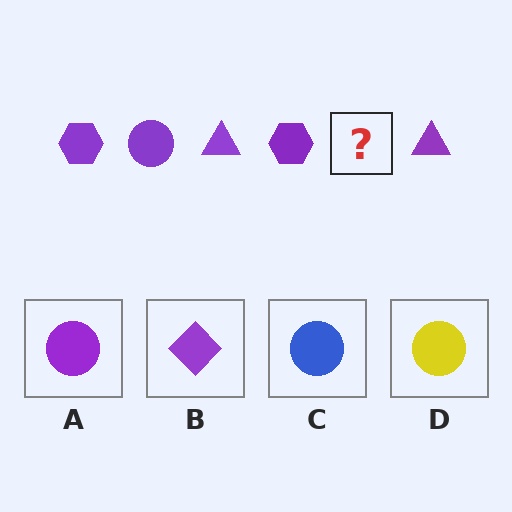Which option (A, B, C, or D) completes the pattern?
A.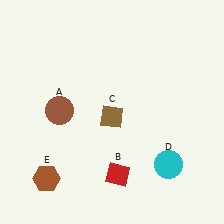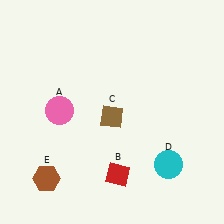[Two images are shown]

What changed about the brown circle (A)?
In Image 1, A is brown. In Image 2, it changed to pink.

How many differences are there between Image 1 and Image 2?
There is 1 difference between the two images.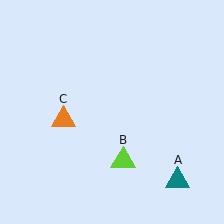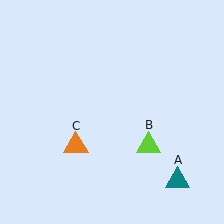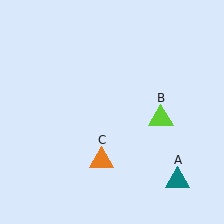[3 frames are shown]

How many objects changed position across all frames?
2 objects changed position: lime triangle (object B), orange triangle (object C).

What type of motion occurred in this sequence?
The lime triangle (object B), orange triangle (object C) rotated counterclockwise around the center of the scene.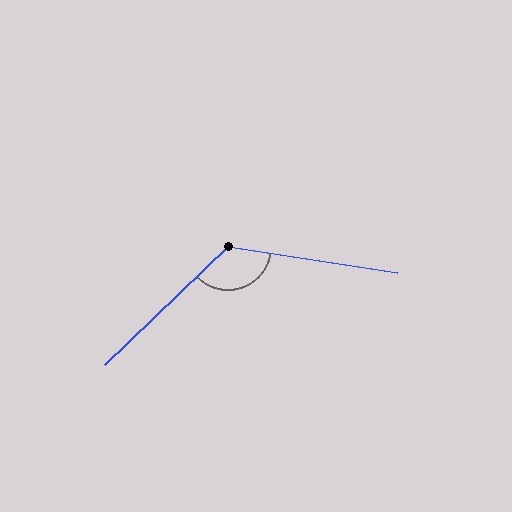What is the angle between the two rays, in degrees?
Approximately 127 degrees.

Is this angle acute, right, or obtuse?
It is obtuse.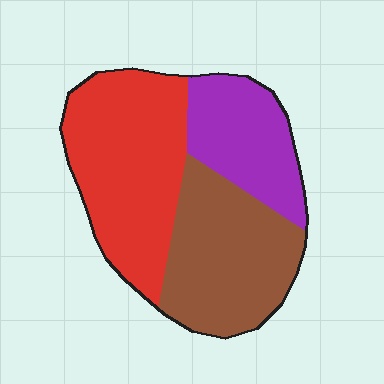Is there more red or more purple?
Red.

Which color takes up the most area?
Red, at roughly 40%.